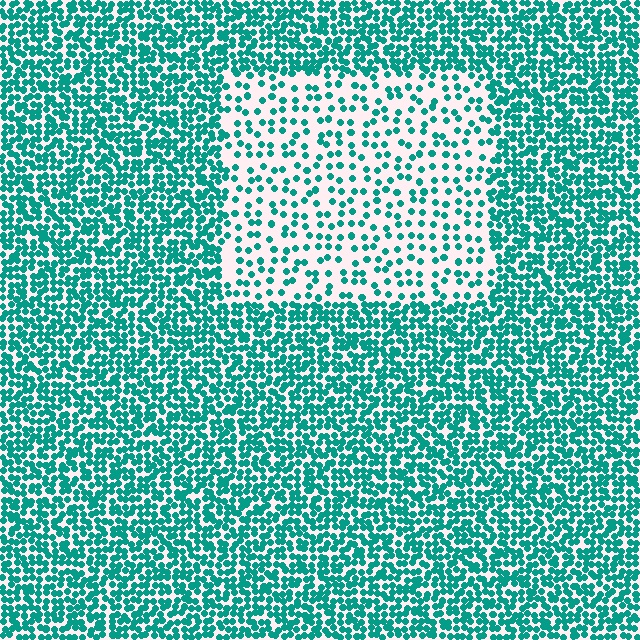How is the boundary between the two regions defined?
The boundary is defined by a change in element density (approximately 2.6x ratio). All elements are the same color, size, and shape.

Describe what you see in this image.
The image contains small teal elements arranged at two different densities. A rectangle-shaped region is visible where the elements are less densely packed than the surrounding area.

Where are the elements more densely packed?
The elements are more densely packed outside the rectangle boundary.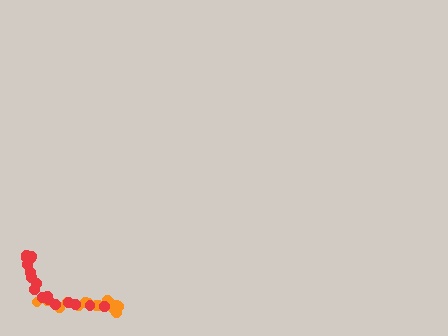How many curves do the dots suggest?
There are 2 distinct paths.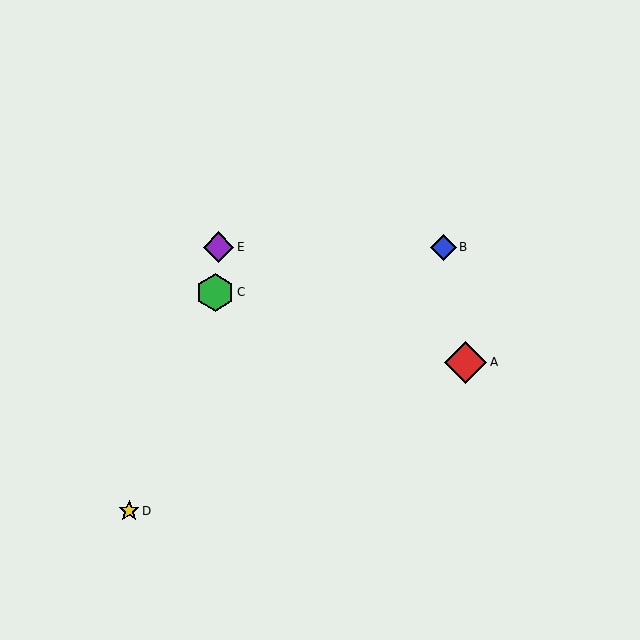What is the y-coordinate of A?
Object A is at y≈362.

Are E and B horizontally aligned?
Yes, both are at y≈247.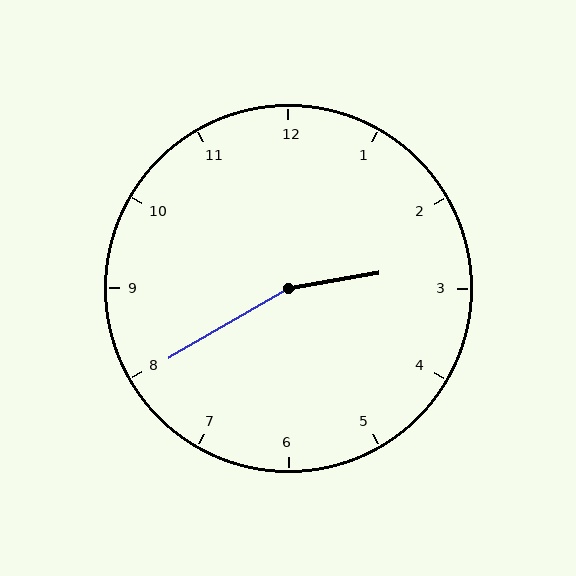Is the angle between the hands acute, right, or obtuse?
It is obtuse.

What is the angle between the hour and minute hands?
Approximately 160 degrees.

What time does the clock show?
2:40.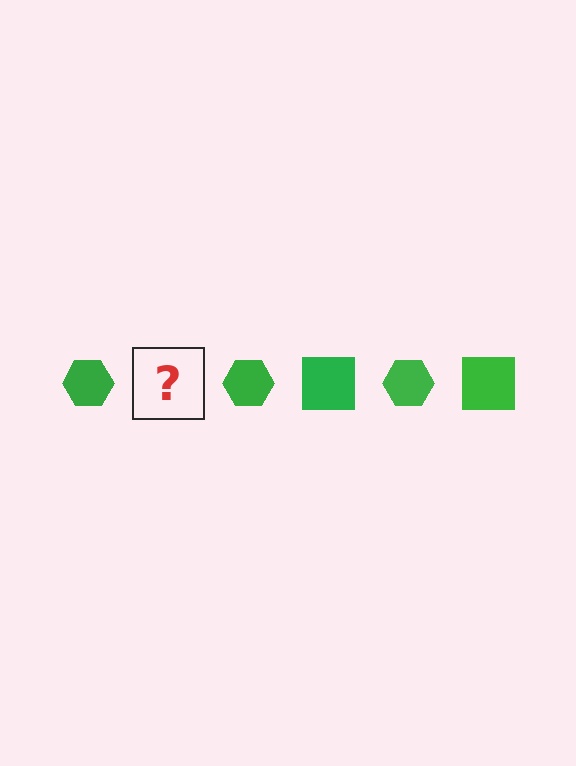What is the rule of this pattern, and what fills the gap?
The rule is that the pattern cycles through hexagon, square shapes in green. The gap should be filled with a green square.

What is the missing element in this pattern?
The missing element is a green square.